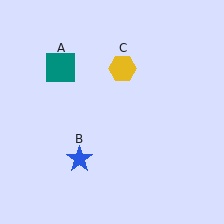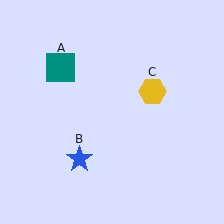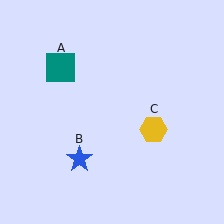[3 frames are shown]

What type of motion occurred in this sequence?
The yellow hexagon (object C) rotated clockwise around the center of the scene.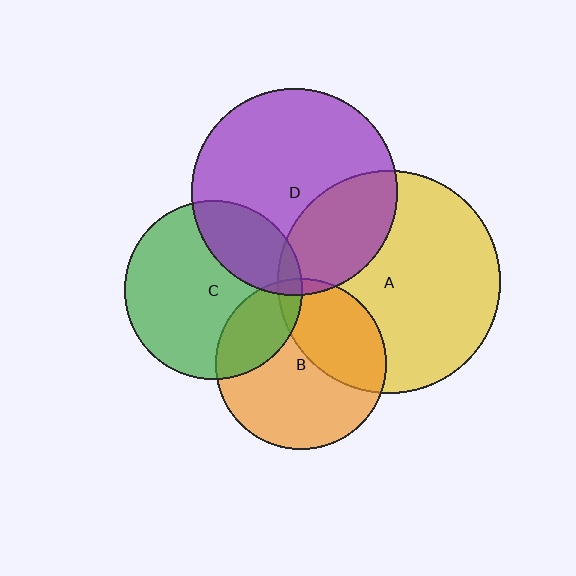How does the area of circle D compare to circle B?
Approximately 1.5 times.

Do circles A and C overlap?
Yes.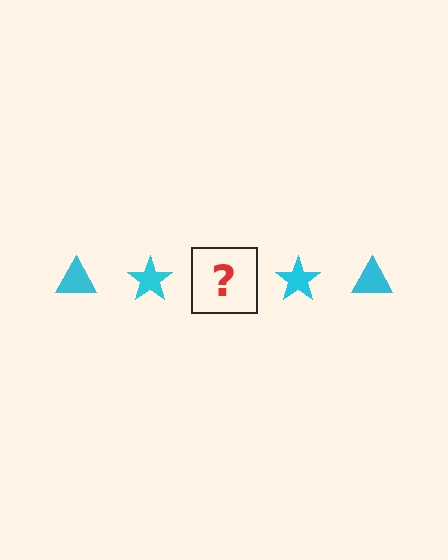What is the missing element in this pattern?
The missing element is a cyan triangle.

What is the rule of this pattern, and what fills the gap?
The rule is that the pattern cycles through triangle, star shapes in cyan. The gap should be filled with a cyan triangle.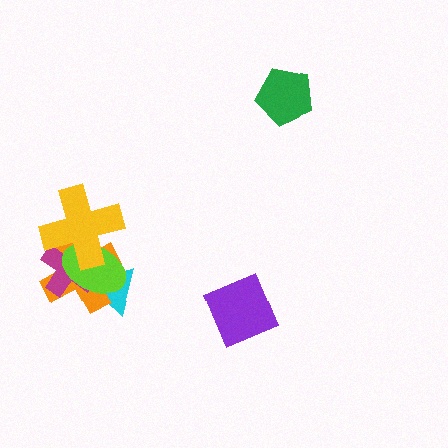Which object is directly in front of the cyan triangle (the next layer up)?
The orange cross is directly in front of the cyan triangle.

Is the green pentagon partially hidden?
No, no other shape covers it.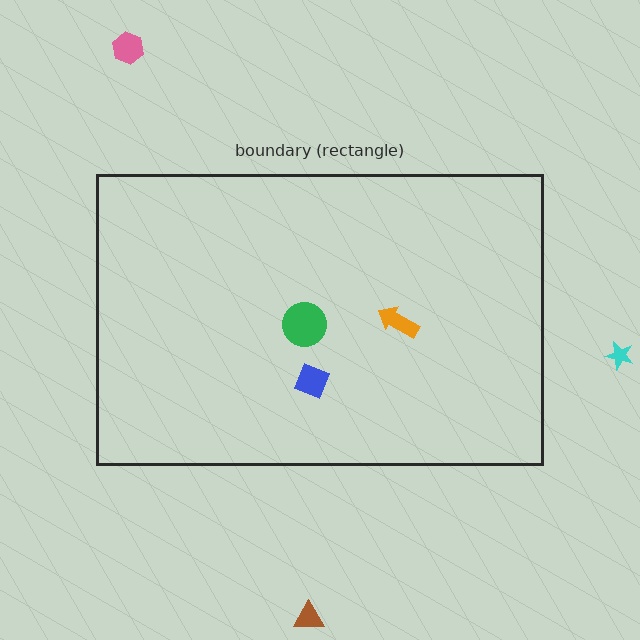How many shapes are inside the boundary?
3 inside, 3 outside.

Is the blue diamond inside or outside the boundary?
Inside.